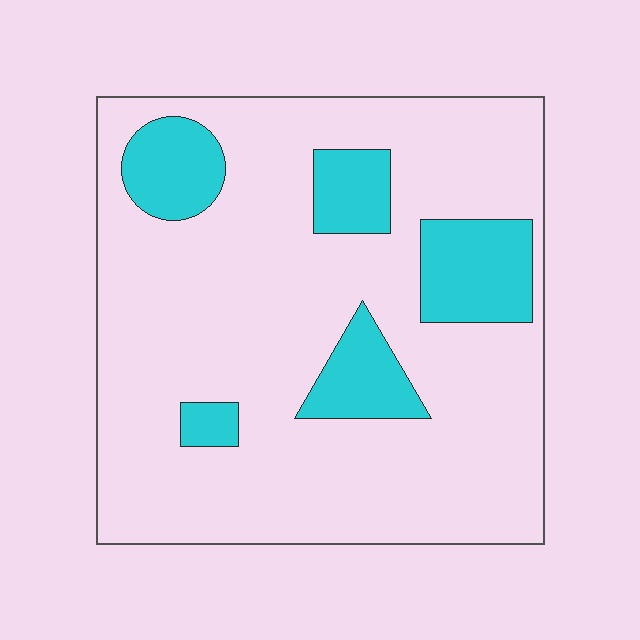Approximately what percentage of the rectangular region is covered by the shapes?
Approximately 20%.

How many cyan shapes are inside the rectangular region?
5.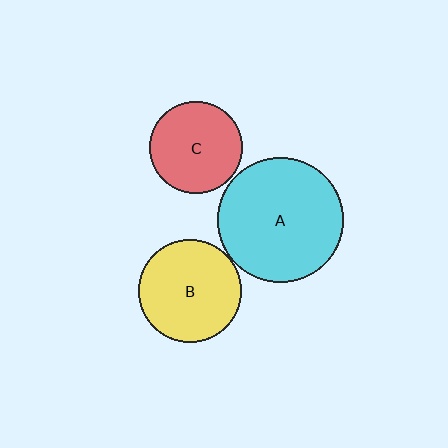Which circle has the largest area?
Circle A (cyan).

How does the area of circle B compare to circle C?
Approximately 1.3 times.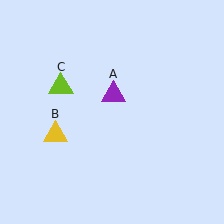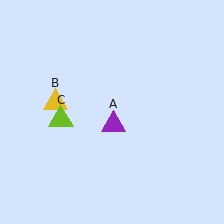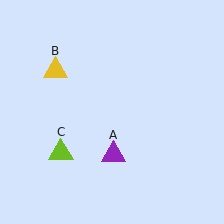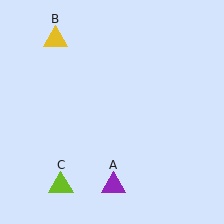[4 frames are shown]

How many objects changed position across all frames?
3 objects changed position: purple triangle (object A), yellow triangle (object B), lime triangle (object C).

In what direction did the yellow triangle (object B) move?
The yellow triangle (object B) moved up.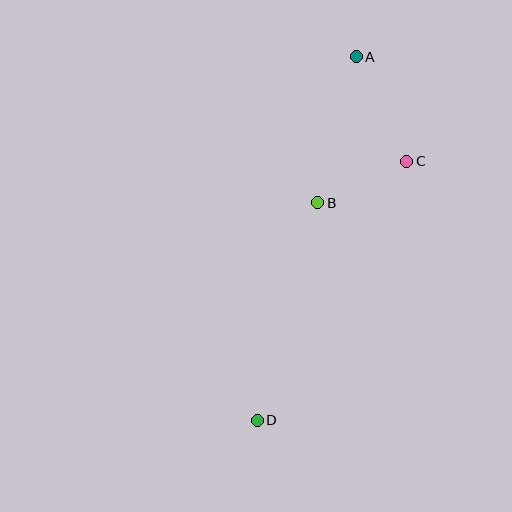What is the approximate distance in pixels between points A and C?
The distance between A and C is approximately 116 pixels.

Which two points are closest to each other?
Points B and C are closest to each other.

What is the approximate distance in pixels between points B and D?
The distance between B and D is approximately 226 pixels.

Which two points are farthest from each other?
Points A and D are farthest from each other.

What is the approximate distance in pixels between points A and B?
The distance between A and B is approximately 151 pixels.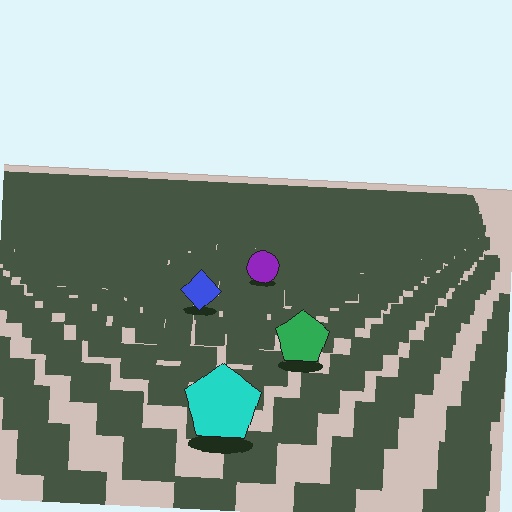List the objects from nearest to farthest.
From nearest to farthest: the cyan pentagon, the green pentagon, the blue diamond, the purple circle.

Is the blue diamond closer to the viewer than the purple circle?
Yes. The blue diamond is closer — you can tell from the texture gradient: the ground texture is coarser near it.